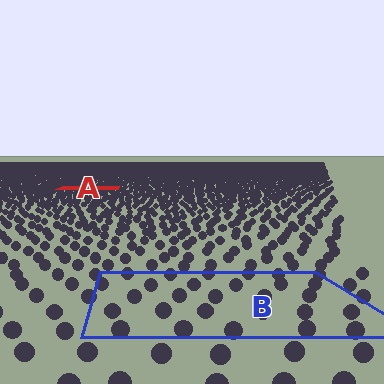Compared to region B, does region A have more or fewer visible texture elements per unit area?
Region A has more texture elements per unit area — they are packed more densely because it is farther away.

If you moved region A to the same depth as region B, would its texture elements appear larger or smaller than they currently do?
They would appear larger. At a closer depth, the same texture elements are projected at a bigger on-screen size.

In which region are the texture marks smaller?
The texture marks are smaller in region A, because it is farther away.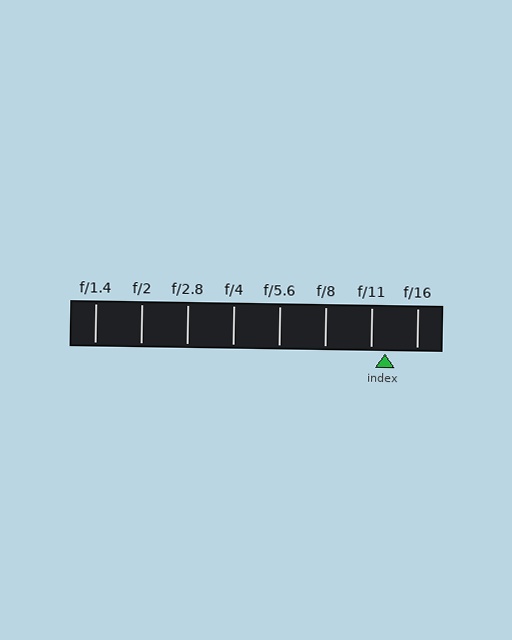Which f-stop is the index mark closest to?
The index mark is closest to f/11.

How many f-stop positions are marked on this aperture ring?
There are 8 f-stop positions marked.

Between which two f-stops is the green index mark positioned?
The index mark is between f/11 and f/16.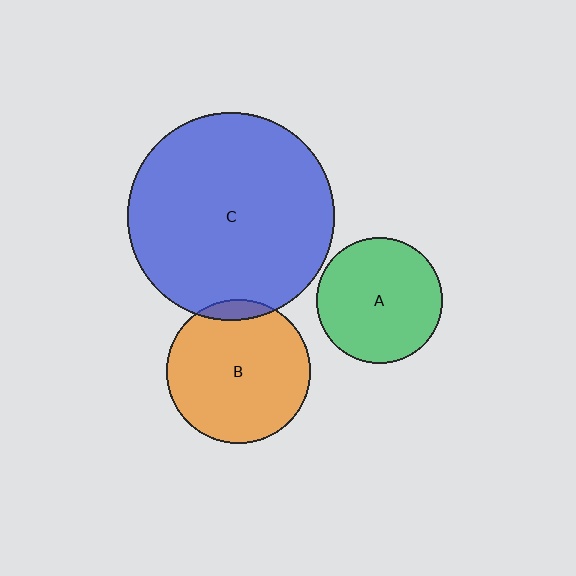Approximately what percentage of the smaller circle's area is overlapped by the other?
Approximately 5%.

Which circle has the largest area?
Circle C (blue).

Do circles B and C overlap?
Yes.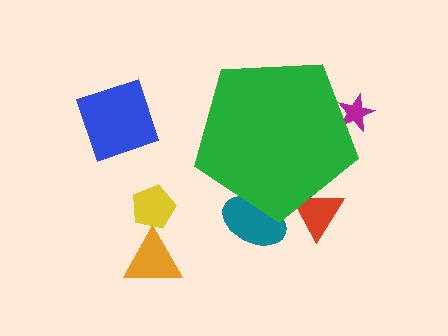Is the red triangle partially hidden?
Yes, the red triangle is partially hidden behind the green pentagon.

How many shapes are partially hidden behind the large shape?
3 shapes are partially hidden.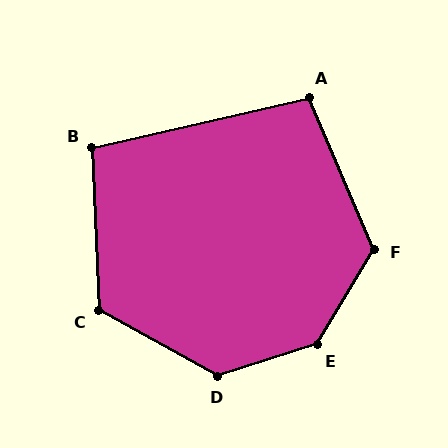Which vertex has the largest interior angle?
E, at approximately 138 degrees.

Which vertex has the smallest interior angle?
A, at approximately 100 degrees.